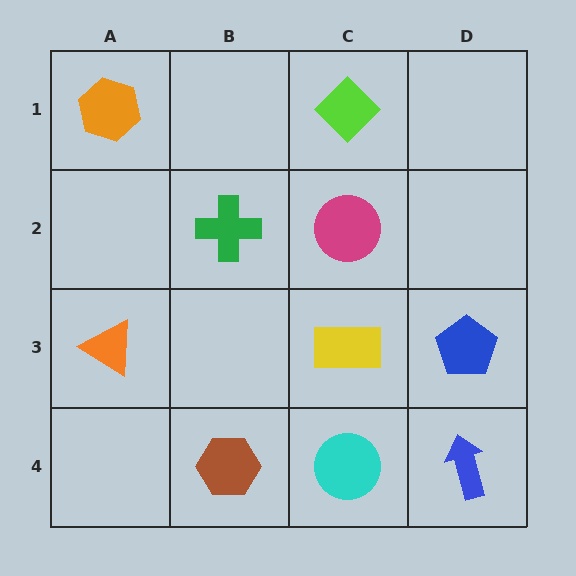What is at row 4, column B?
A brown hexagon.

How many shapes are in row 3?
3 shapes.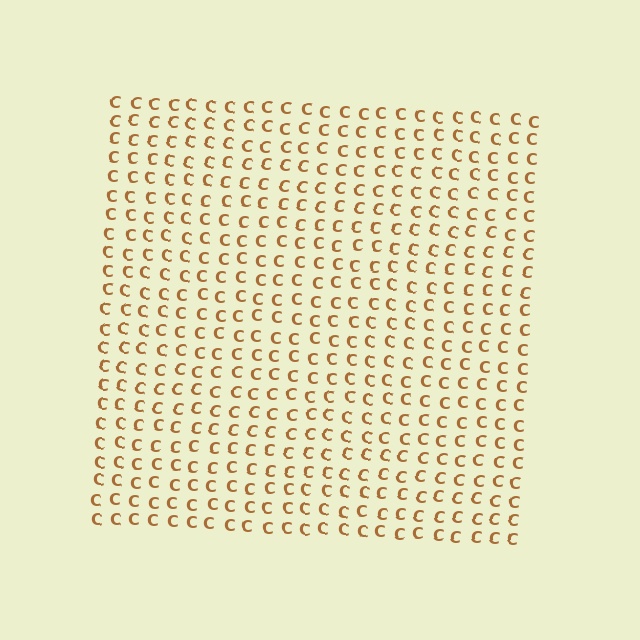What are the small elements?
The small elements are letter C's.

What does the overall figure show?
The overall figure shows a square.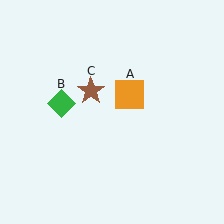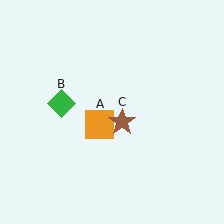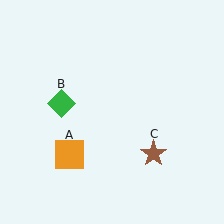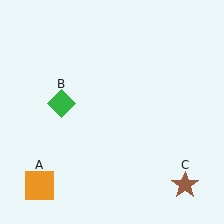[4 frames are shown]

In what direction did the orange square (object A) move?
The orange square (object A) moved down and to the left.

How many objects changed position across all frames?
2 objects changed position: orange square (object A), brown star (object C).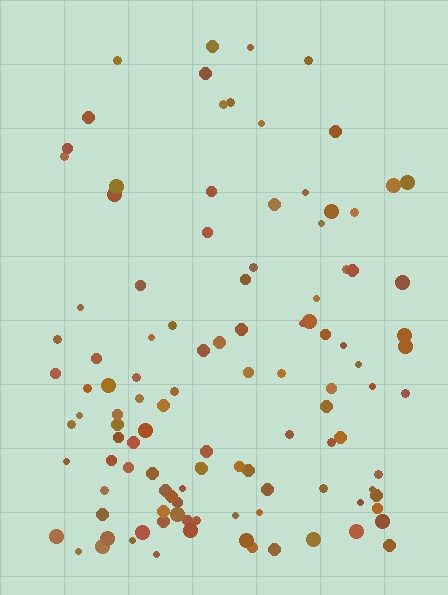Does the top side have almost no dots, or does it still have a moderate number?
Still a moderate number, just noticeably fewer than the bottom.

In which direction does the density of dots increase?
From top to bottom, with the bottom side densest.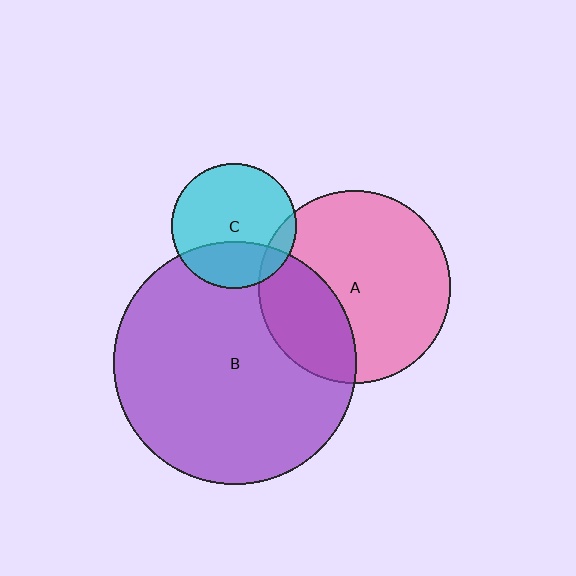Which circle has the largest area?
Circle B (purple).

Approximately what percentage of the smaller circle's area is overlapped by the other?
Approximately 30%.